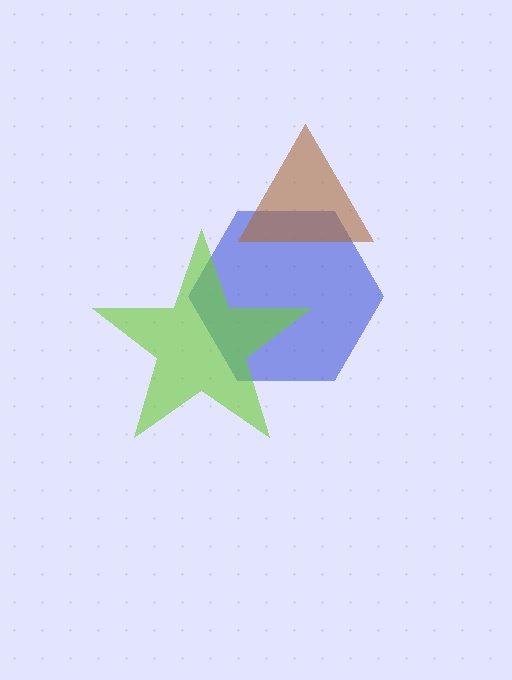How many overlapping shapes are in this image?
There are 3 overlapping shapes in the image.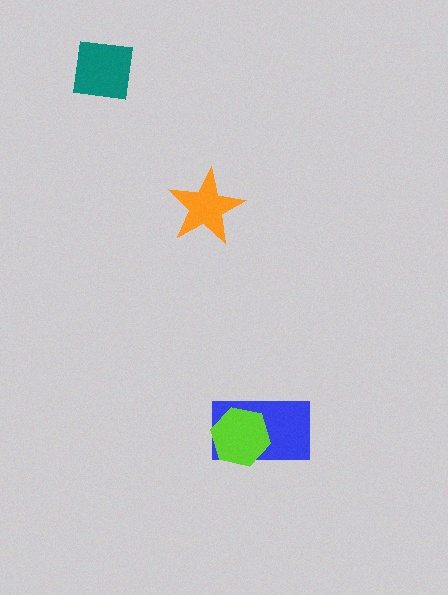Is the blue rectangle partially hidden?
Yes, it is partially covered by another shape.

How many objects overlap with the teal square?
0 objects overlap with the teal square.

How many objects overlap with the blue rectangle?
1 object overlaps with the blue rectangle.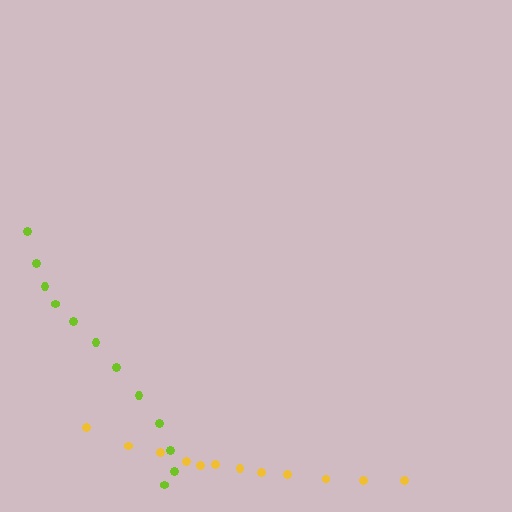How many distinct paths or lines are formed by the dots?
There are 2 distinct paths.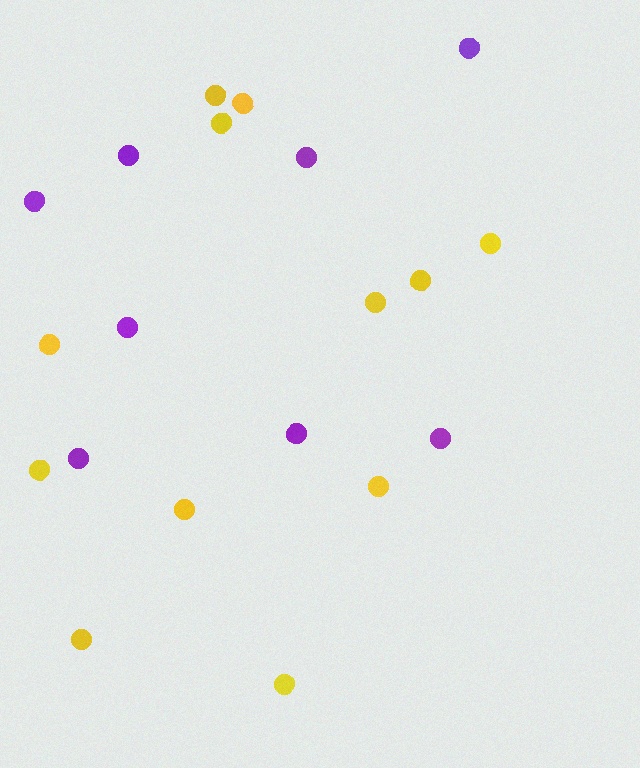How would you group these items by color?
There are 2 groups: one group of yellow circles (12) and one group of purple circles (8).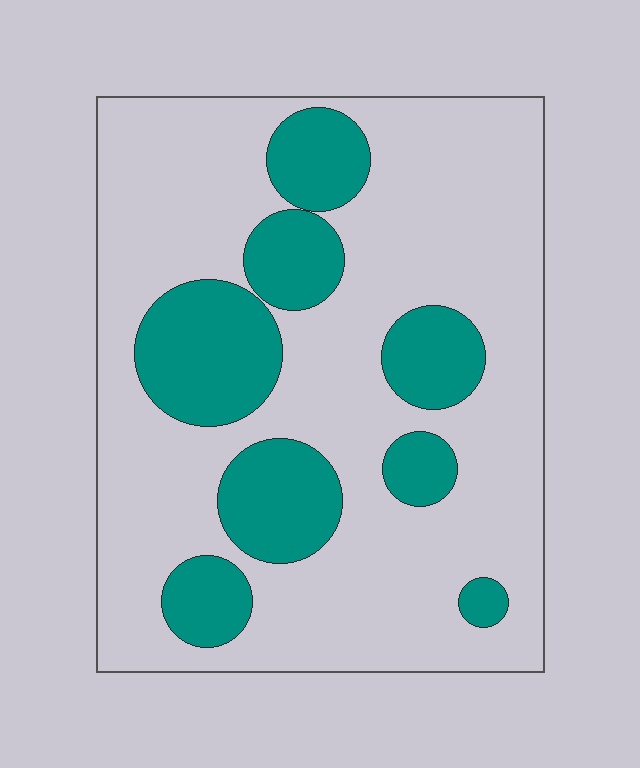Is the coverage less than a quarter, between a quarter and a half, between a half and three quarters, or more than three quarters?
Between a quarter and a half.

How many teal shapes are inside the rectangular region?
8.